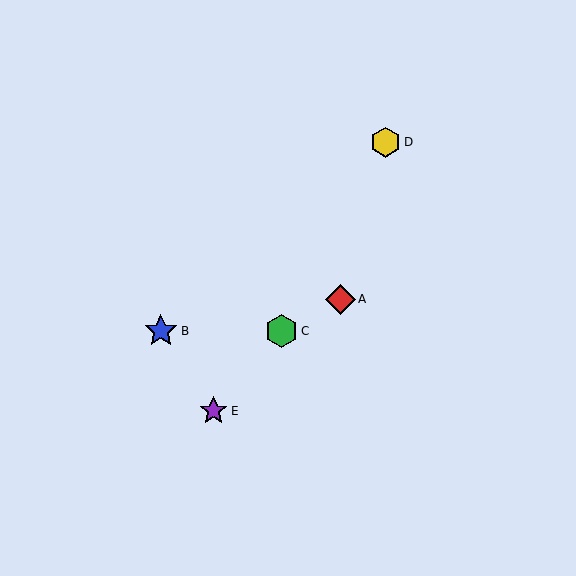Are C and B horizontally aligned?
Yes, both are at y≈331.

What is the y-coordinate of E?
Object E is at y≈411.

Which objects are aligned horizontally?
Objects B, C are aligned horizontally.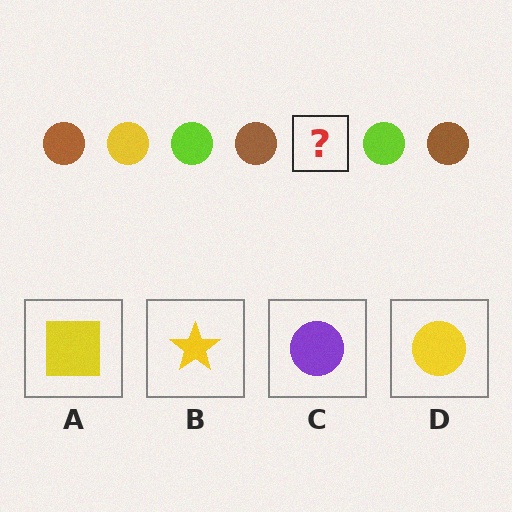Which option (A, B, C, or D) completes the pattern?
D.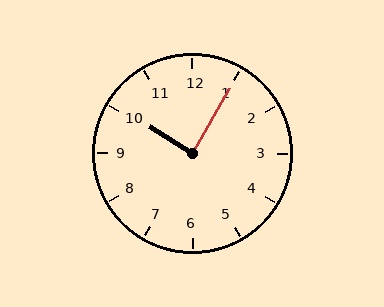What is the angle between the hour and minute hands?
Approximately 88 degrees.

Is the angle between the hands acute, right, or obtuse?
It is right.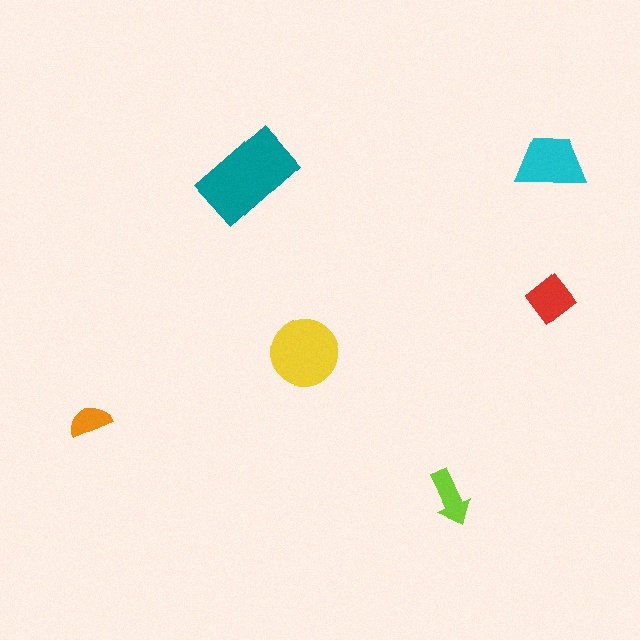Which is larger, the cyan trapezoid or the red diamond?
The cyan trapezoid.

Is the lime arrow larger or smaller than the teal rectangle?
Smaller.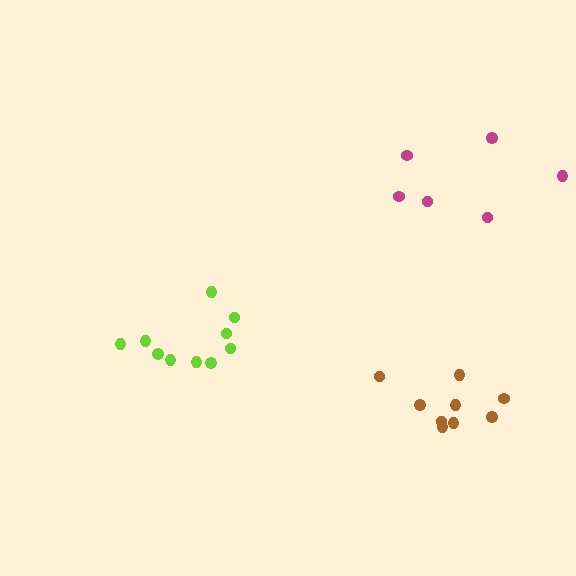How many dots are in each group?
Group 1: 9 dots, Group 2: 10 dots, Group 3: 6 dots (25 total).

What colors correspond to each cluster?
The clusters are colored: brown, lime, magenta.